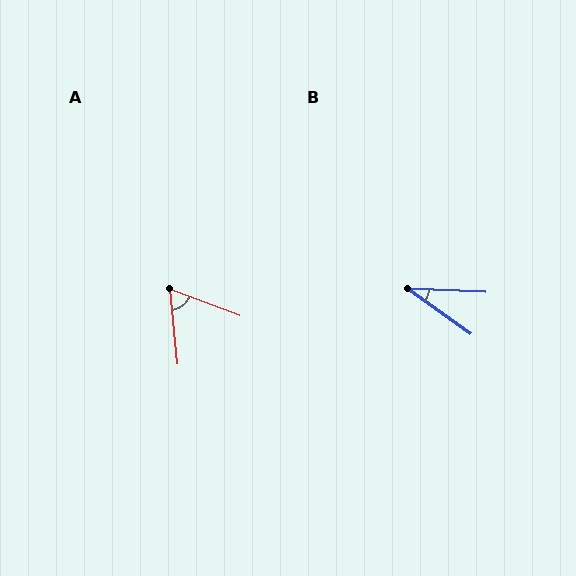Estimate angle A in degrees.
Approximately 63 degrees.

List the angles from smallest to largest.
B (33°), A (63°).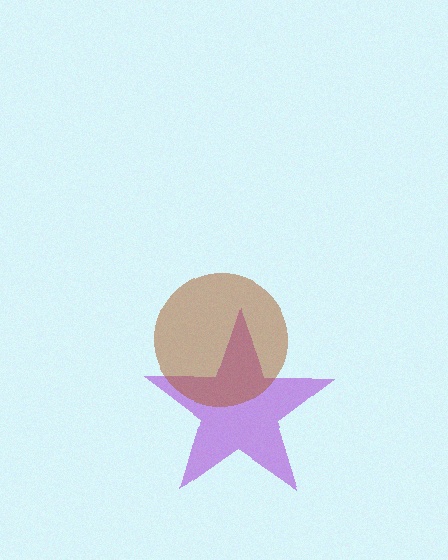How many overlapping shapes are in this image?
There are 2 overlapping shapes in the image.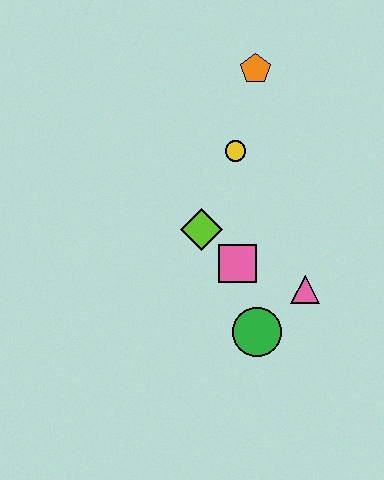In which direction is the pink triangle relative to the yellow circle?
The pink triangle is below the yellow circle.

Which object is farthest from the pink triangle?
The orange pentagon is farthest from the pink triangle.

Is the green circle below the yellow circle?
Yes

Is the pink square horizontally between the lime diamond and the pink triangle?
Yes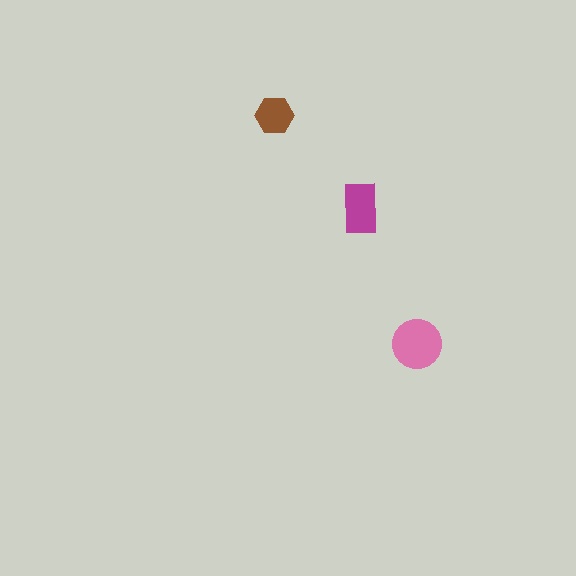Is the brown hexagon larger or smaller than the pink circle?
Smaller.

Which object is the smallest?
The brown hexagon.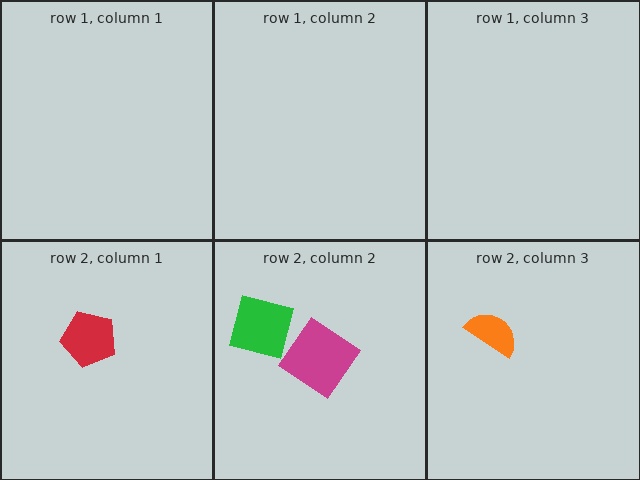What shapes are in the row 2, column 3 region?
The orange semicircle.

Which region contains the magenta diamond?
The row 2, column 2 region.